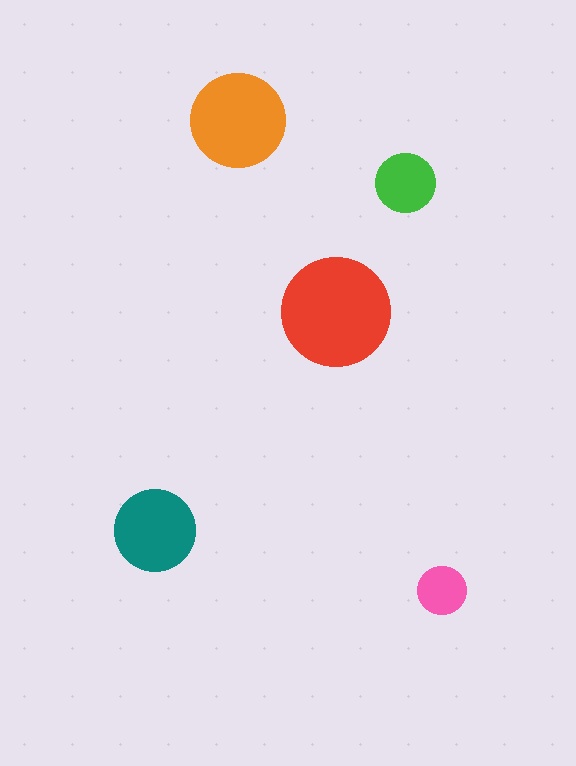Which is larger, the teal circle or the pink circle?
The teal one.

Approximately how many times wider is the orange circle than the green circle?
About 1.5 times wider.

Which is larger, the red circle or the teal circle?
The red one.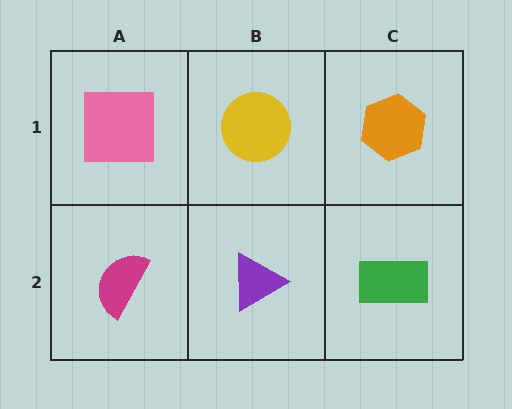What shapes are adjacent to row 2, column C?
An orange hexagon (row 1, column C), a purple triangle (row 2, column B).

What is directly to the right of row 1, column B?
An orange hexagon.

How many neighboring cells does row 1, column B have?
3.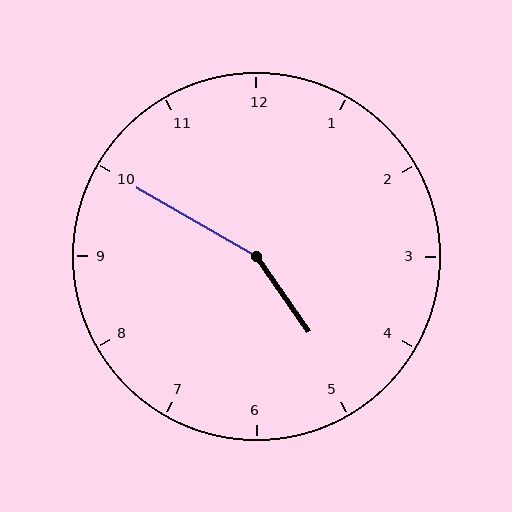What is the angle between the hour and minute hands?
Approximately 155 degrees.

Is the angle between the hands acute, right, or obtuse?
It is obtuse.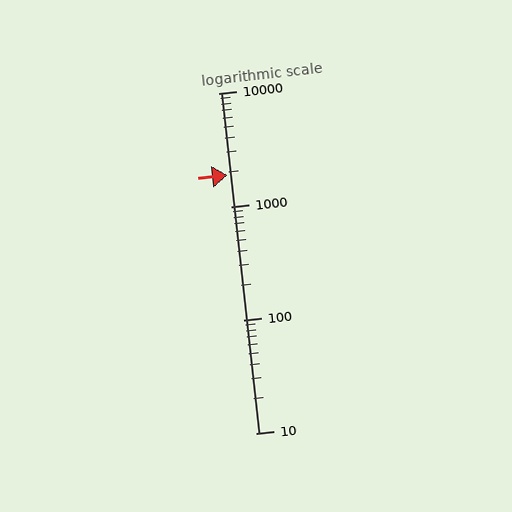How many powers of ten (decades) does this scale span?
The scale spans 3 decades, from 10 to 10000.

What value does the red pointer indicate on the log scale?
The pointer indicates approximately 1900.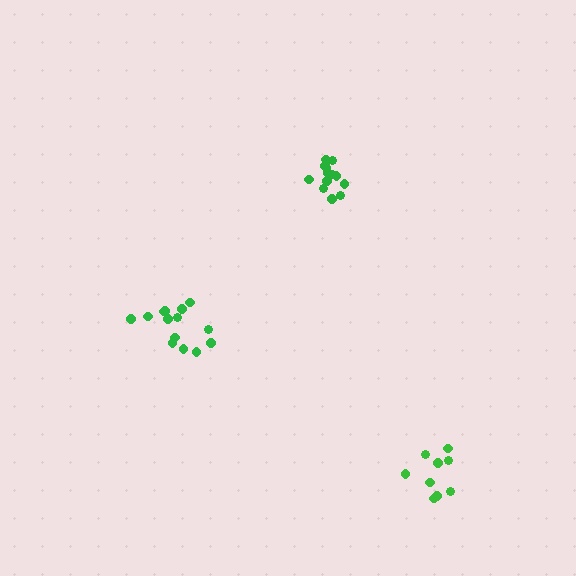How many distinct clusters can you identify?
There are 3 distinct clusters.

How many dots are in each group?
Group 1: 14 dots, Group 2: 13 dots, Group 3: 10 dots (37 total).